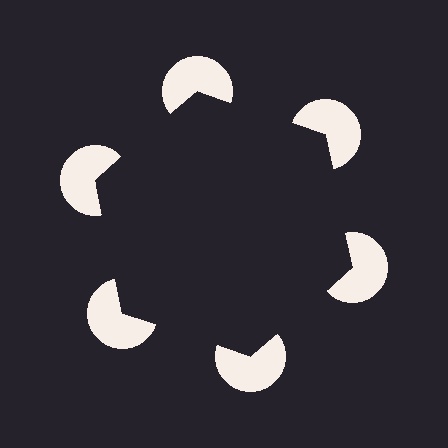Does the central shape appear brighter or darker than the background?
It typically appears slightly darker than the background, even though no actual brightness change is drawn.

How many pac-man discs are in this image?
There are 6 — one at each vertex of the illusory hexagon.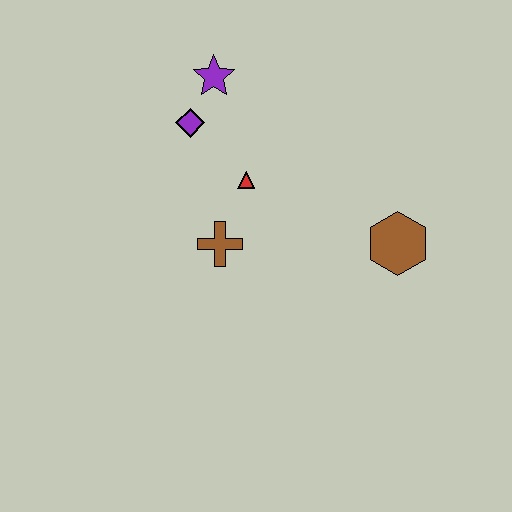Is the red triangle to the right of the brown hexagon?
No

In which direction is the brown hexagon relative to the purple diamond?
The brown hexagon is to the right of the purple diamond.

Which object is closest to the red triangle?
The brown cross is closest to the red triangle.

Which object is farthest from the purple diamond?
The brown hexagon is farthest from the purple diamond.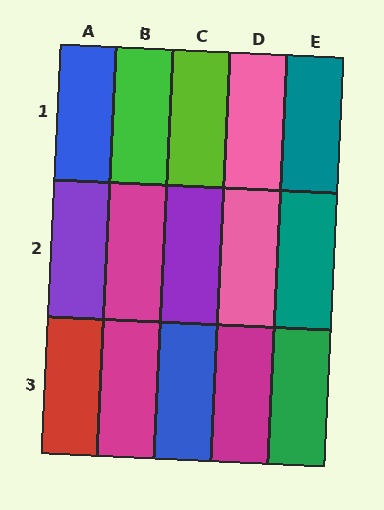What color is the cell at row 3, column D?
Magenta.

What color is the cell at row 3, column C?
Blue.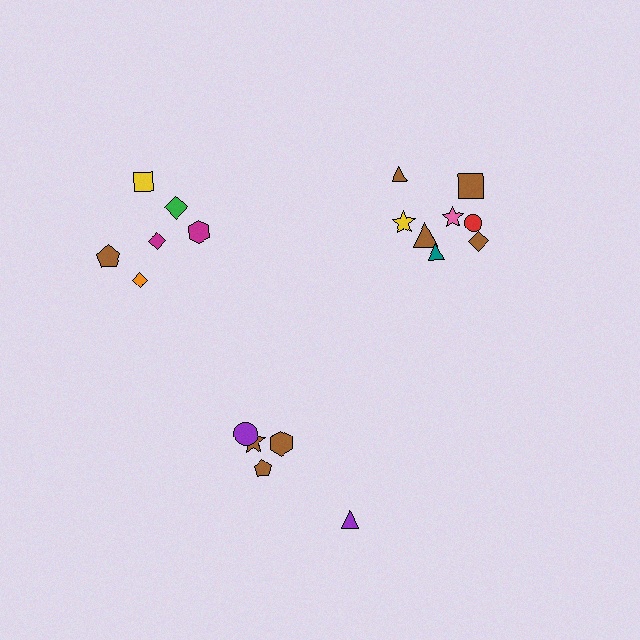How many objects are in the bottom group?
There are 5 objects.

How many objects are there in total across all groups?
There are 19 objects.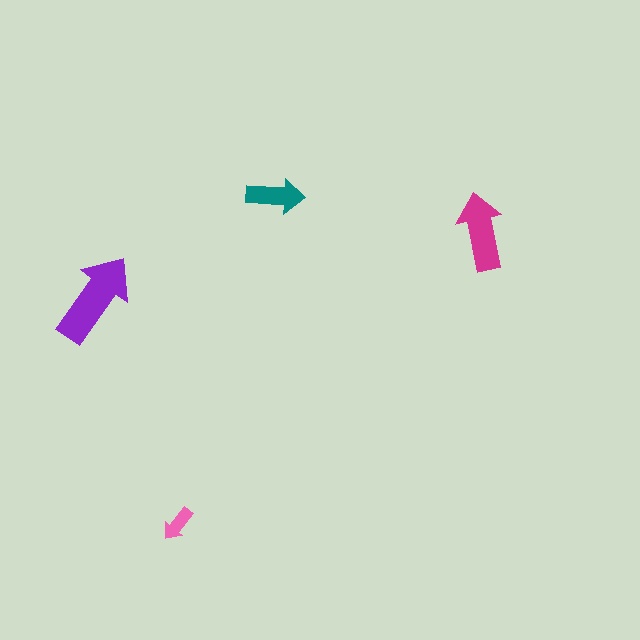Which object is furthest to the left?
The purple arrow is leftmost.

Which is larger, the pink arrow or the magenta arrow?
The magenta one.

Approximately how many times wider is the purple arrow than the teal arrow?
About 1.5 times wider.